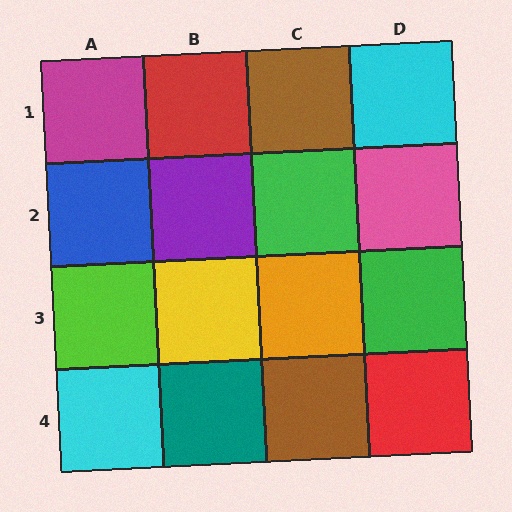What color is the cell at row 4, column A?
Cyan.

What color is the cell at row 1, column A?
Magenta.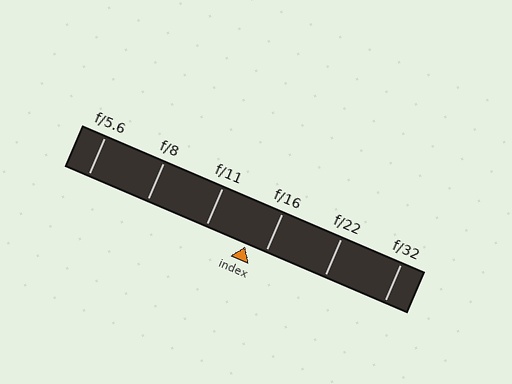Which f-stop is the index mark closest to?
The index mark is closest to f/16.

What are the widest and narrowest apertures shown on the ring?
The widest aperture shown is f/5.6 and the narrowest is f/32.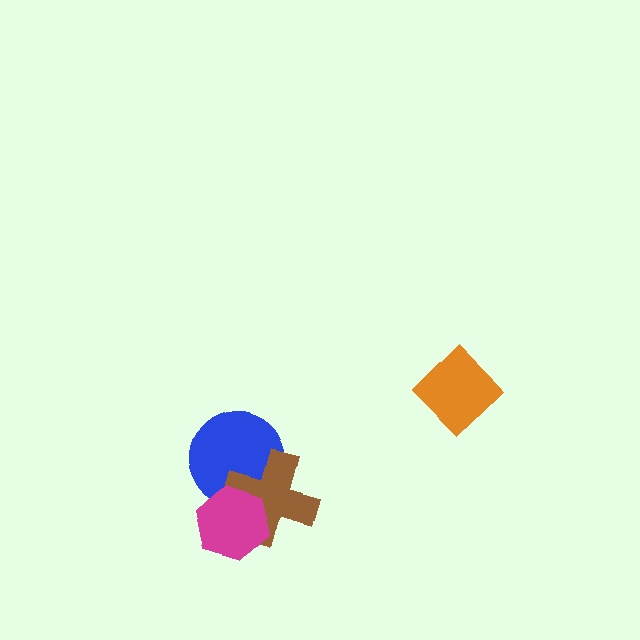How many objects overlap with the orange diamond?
0 objects overlap with the orange diamond.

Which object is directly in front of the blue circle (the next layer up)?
The brown cross is directly in front of the blue circle.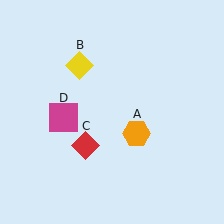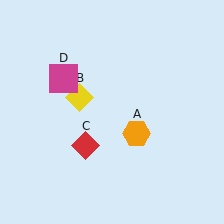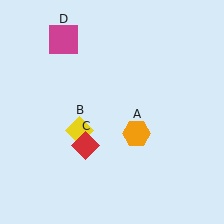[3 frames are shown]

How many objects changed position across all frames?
2 objects changed position: yellow diamond (object B), magenta square (object D).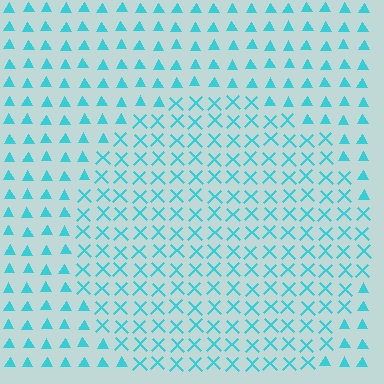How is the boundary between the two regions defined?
The boundary is defined by a change in element shape: X marks inside vs. triangles outside. All elements share the same color and spacing.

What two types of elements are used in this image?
The image uses X marks inside the circle region and triangles outside it.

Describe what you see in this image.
The image is filled with small cyan elements arranged in a uniform grid. A circle-shaped region contains X marks, while the surrounding area contains triangles. The boundary is defined purely by the change in element shape.